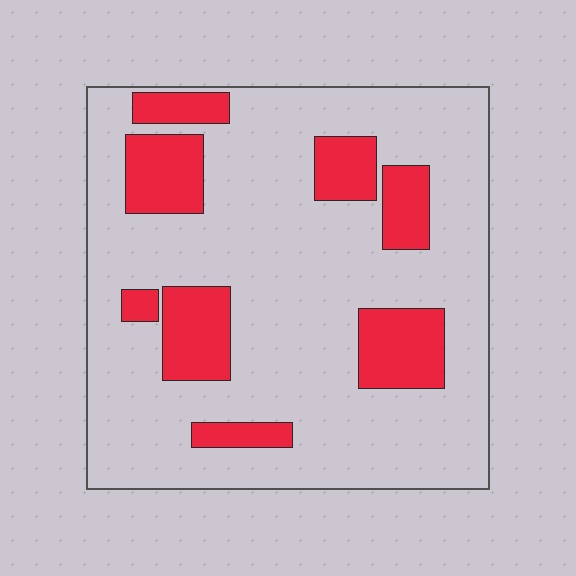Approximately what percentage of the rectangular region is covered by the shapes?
Approximately 20%.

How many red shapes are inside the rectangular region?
8.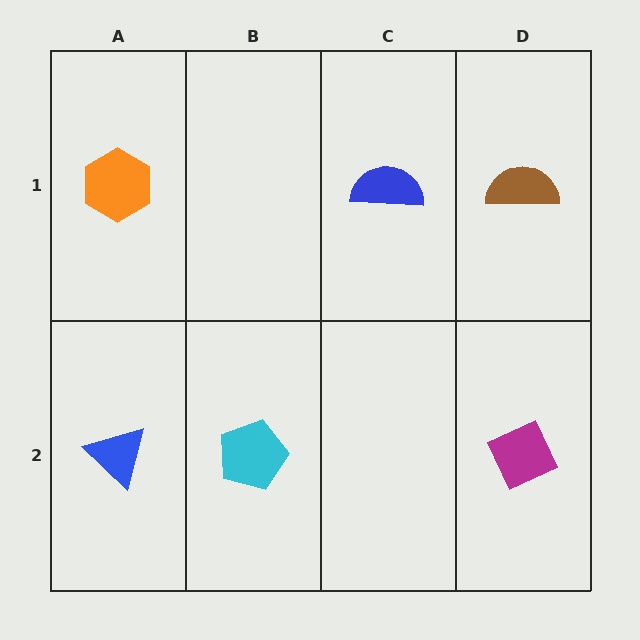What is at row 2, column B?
A cyan pentagon.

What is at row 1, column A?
An orange hexagon.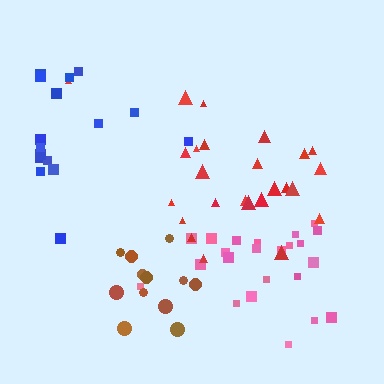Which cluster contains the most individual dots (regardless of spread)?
Red (25).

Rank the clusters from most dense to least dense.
pink, brown, red, blue.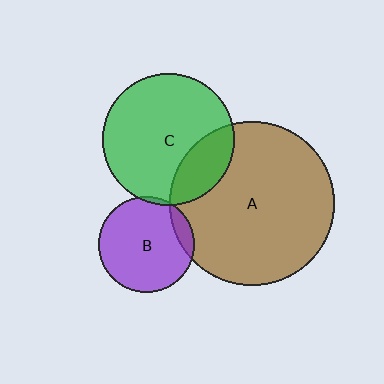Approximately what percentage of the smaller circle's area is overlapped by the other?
Approximately 5%.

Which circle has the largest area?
Circle A (brown).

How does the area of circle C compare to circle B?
Approximately 1.9 times.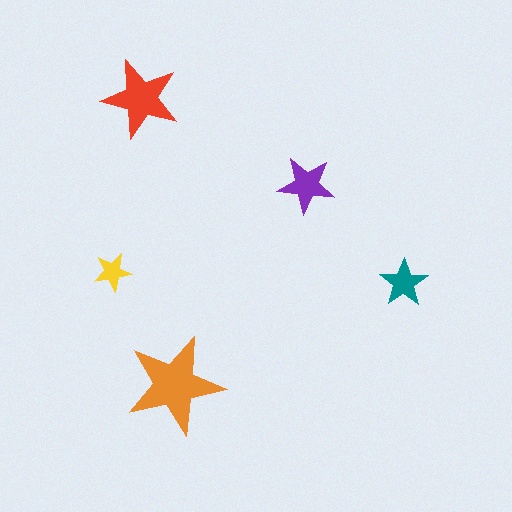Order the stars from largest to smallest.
the orange one, the red one, the purple one, the teal one, the yellow one.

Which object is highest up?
The red star is topmost.